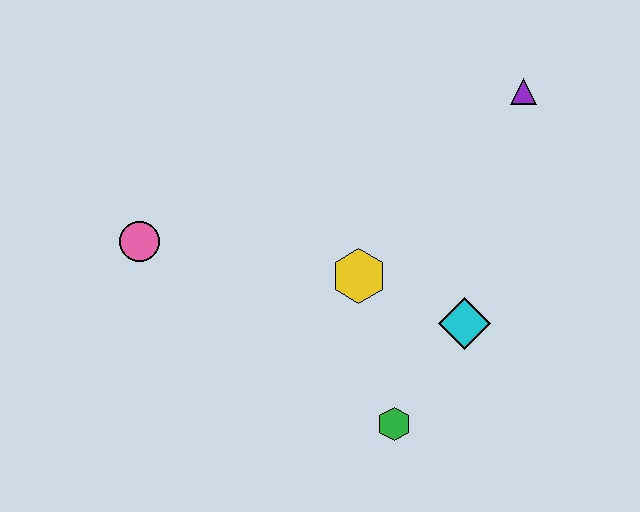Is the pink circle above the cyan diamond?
Yes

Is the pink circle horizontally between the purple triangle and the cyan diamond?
No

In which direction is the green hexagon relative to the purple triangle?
The green hexagon is below the purple triangle.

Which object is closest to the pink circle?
The yellow hexagon is closest to the pink circle.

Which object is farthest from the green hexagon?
The purple triangle is farthest from the green hexagon.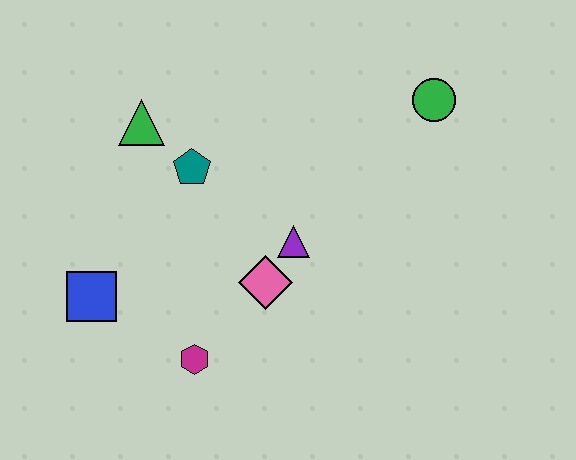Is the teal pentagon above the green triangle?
No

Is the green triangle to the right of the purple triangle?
No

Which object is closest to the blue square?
The magenta hexagon is closest to the blue square.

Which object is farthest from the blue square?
The green circle is farthest from the blue square.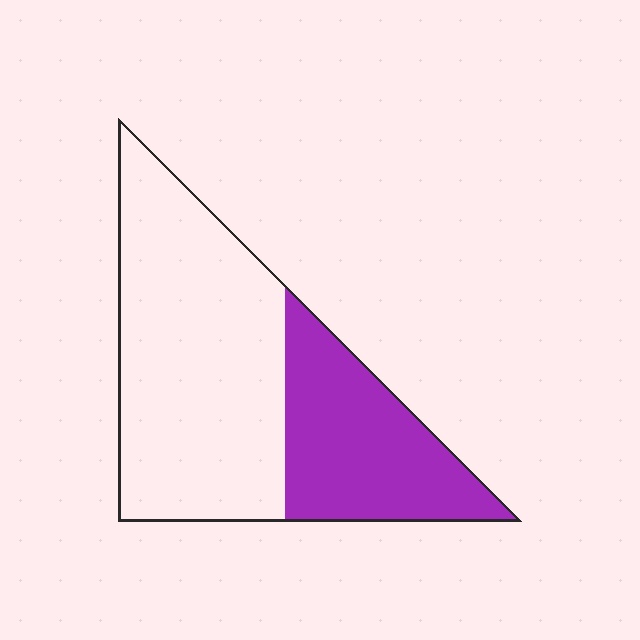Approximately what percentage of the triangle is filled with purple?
Approximately 35%.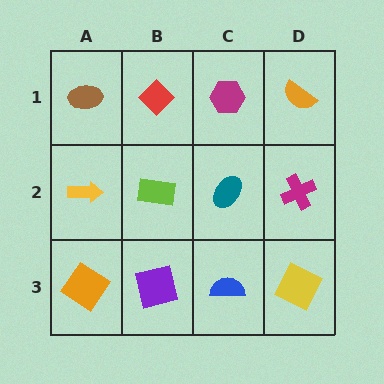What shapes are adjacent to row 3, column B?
A lime rectangle (row 2, column B), an orange diamond (row 3, column A), a blue semicircle (row 3, column C).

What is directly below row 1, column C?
A teal ellipse.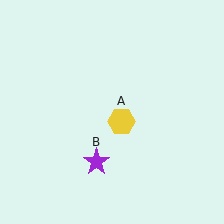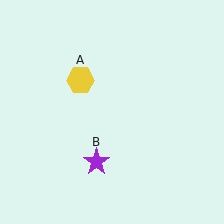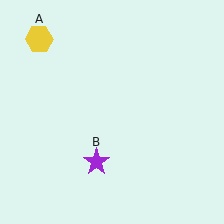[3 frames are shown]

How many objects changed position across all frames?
1 object changed position: yellow hexagon (object A).